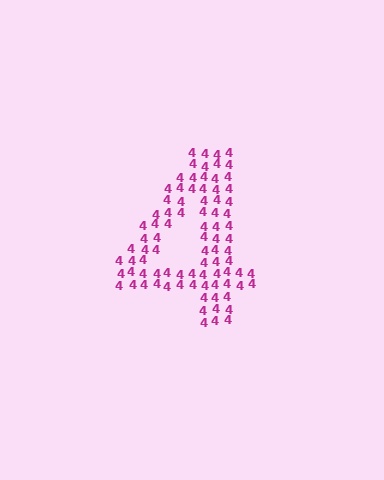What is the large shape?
The large shape is the digit 4.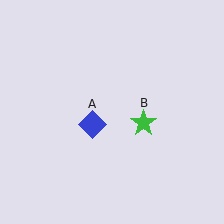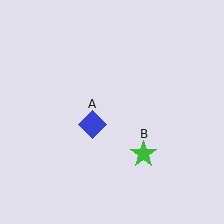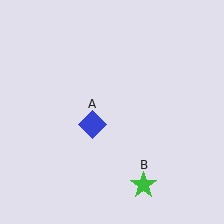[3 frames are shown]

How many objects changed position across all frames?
1 object changed position: green star (object B).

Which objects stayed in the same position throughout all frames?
Blue diamond (object A) remained stationary.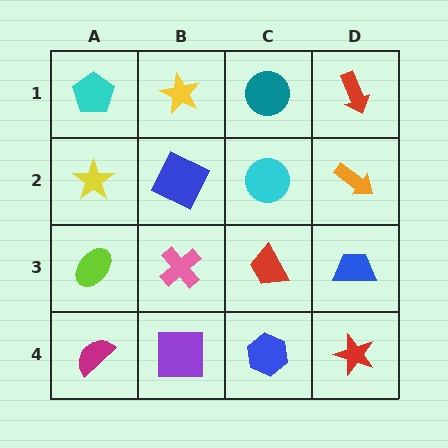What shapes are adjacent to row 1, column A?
A yellow star (row 2, column A), a yellow star (row 1, column B).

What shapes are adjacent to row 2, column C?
A teal circle (row 1, column C), a red trapezoid (row 3, column C), a blue square (row 2, column B), an orange arrow (row 2, column D).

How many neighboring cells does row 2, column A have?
3.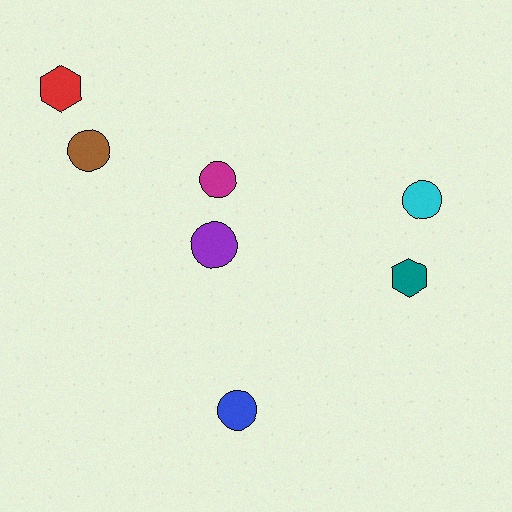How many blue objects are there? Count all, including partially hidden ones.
There is 1 blue object.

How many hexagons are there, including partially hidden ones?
There are 2 hexagons.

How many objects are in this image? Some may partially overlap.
There are 7 objects.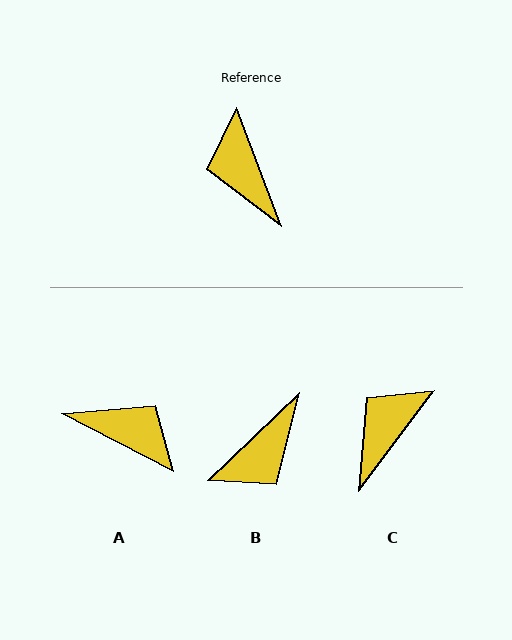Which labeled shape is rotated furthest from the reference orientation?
A, about 138 degrees away.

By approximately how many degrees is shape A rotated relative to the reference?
Approximately 138 degrees clockwise.